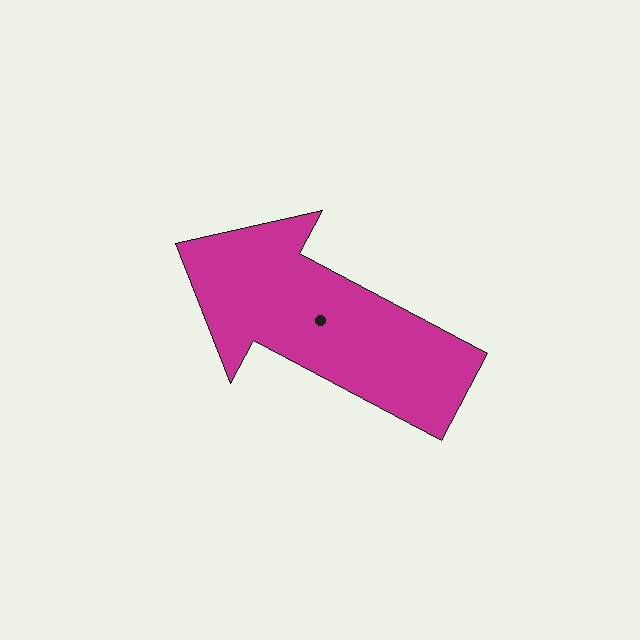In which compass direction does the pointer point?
Northwest.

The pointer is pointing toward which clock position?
Roughly 10 o'clock.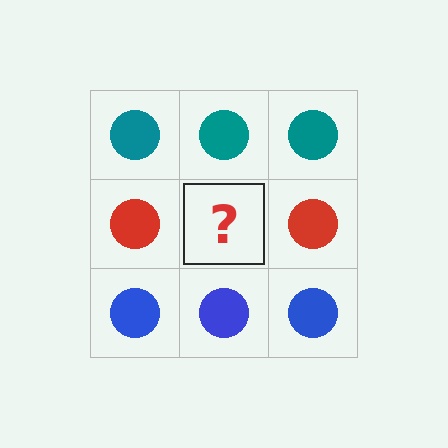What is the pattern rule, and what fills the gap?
The rule is that each row has a consistent color. The gap should be filled with a red circle.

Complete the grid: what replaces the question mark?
The question mark should be replaced with a red circle.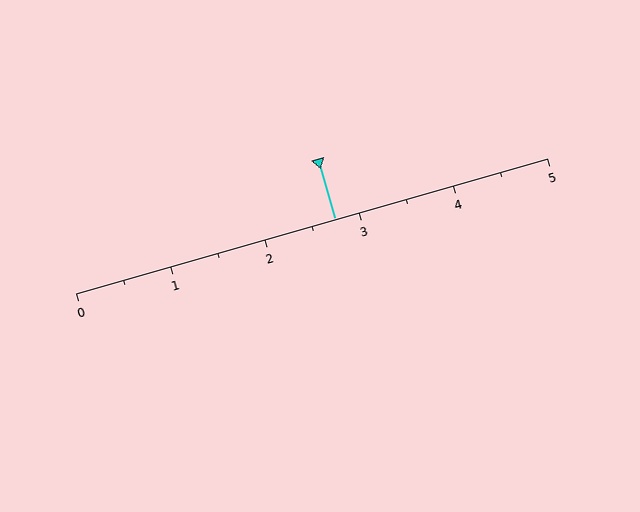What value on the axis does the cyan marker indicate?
The marker indicates approximately 2.8.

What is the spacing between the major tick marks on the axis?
The major ticks are spaced 1 apart.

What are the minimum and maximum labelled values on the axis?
The axis runs from 0 to 5.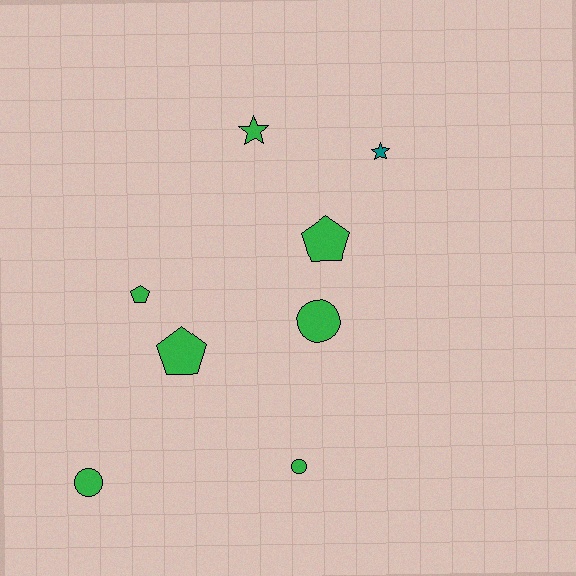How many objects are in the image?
There are 8 objects.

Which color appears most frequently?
Green, with 7 objects.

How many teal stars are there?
There is 1 teal star.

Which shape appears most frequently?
Circle, with 3 objects.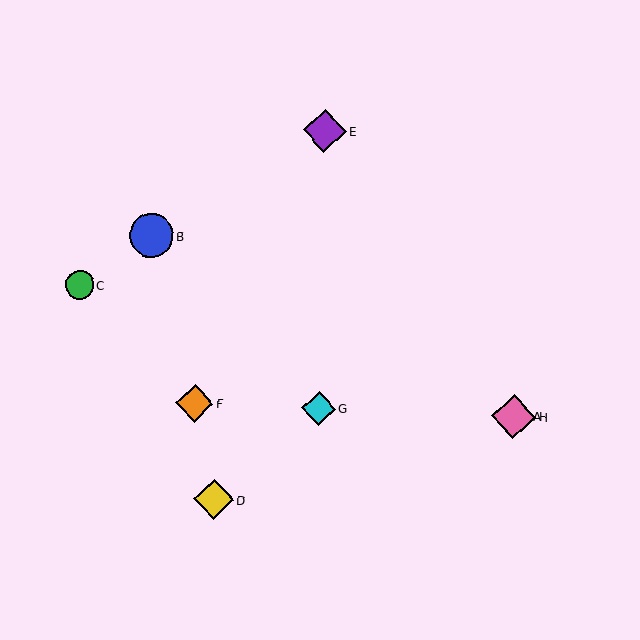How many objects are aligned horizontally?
4 objects (A, F, G, H) are aligned horizontally.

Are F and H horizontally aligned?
Yes, both are at y≈403.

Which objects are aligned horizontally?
Objects A, F, G, H are aligned horizontally.